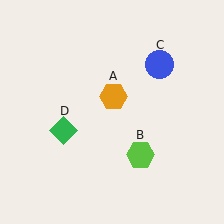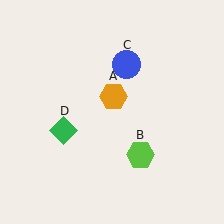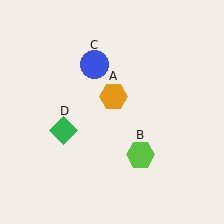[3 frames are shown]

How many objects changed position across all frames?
1 object changed position: blue circle (object C).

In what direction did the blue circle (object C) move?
The blue circle (object C) moved left.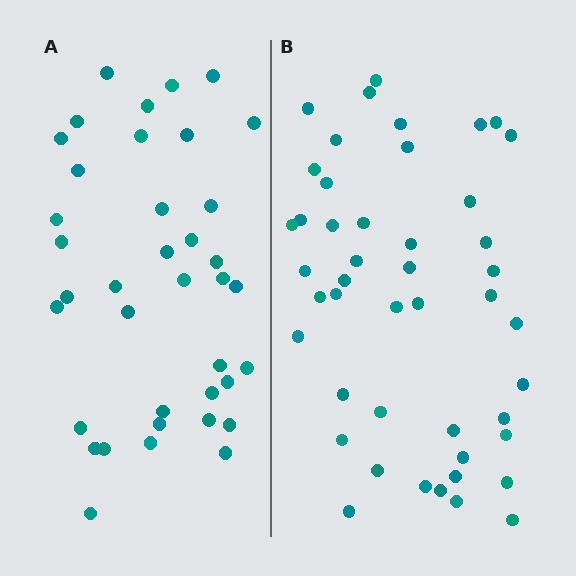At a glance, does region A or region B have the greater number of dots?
Region B (the right region) has more dots.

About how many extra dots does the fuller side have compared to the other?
Region B has roughly 8 or so more dots than region A.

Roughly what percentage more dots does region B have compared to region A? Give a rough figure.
About 20% more.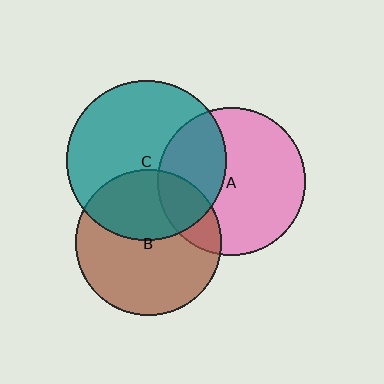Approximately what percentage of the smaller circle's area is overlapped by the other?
Approximately 20%.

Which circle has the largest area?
Circle C (teal).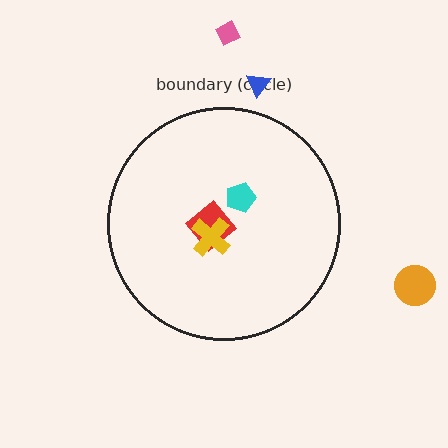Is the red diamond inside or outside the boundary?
Inside.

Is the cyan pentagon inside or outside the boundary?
Inside.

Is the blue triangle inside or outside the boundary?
Outside.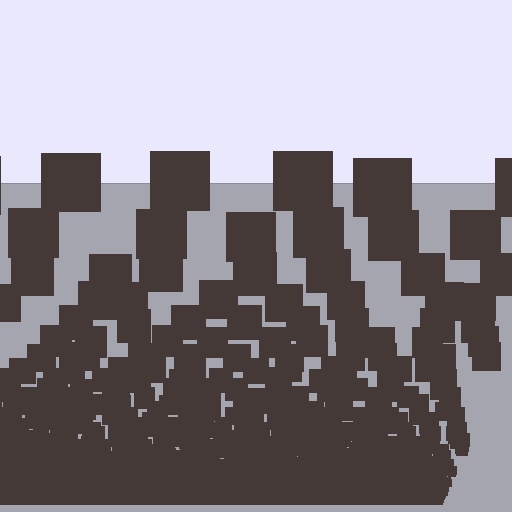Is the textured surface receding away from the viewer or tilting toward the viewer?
The surface appears to tilt toward the viewer. Texture elements get larger and sparser toward the top.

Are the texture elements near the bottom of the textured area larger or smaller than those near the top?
Smaller. The gradient is inverted — elements near the bottom are smaller and denser.